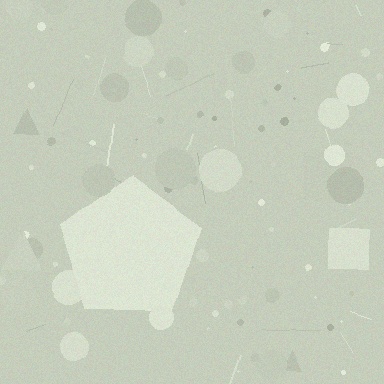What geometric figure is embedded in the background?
A pentagon is embedded in the background.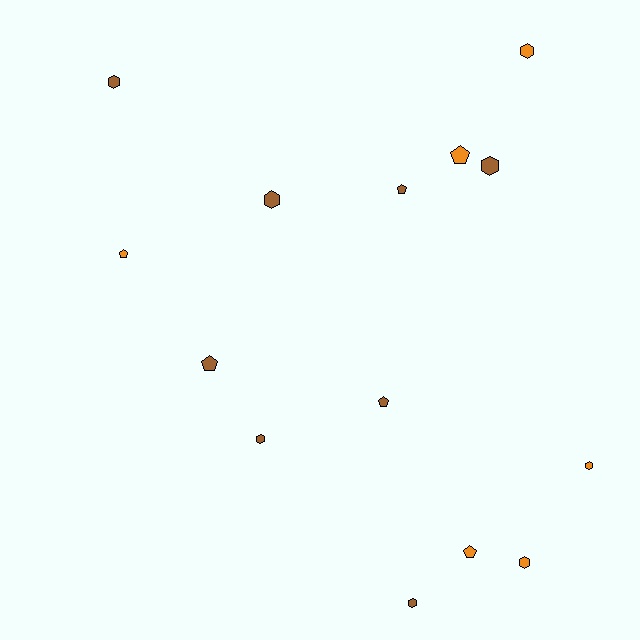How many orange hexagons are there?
There are 3 orange hexagons.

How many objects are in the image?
There are 14 objects.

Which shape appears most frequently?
Hexagon, with 8 objects.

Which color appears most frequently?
Brown, with 8 objects.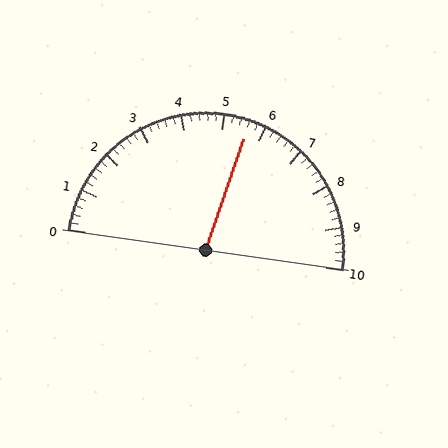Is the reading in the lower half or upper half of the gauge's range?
The reading is in the upper half of the range (0 to 10).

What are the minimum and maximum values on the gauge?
The gauge ranges from 0 to 10.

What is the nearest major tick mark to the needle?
The nearest major tick mark is 6.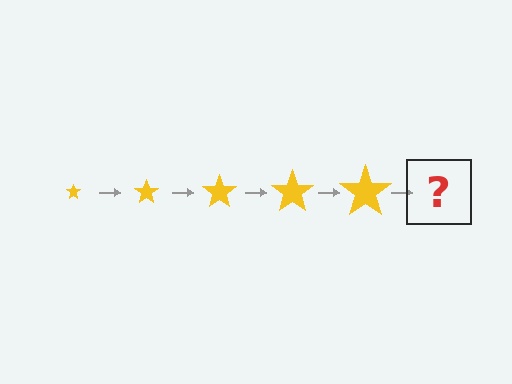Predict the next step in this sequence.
The next step is a yellow star, larger than the previous one.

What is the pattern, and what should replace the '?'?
The pattern is that the star gets progressively larger each step. The '?' should be a yellow star, larger than the previous one.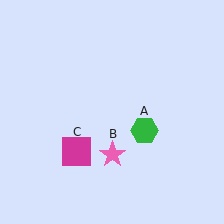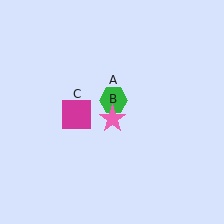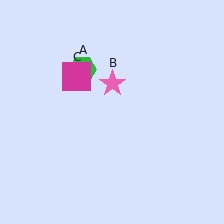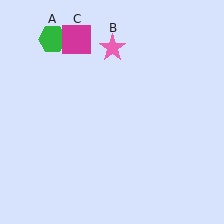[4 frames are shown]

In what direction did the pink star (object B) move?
The pink star (object B) moved up.